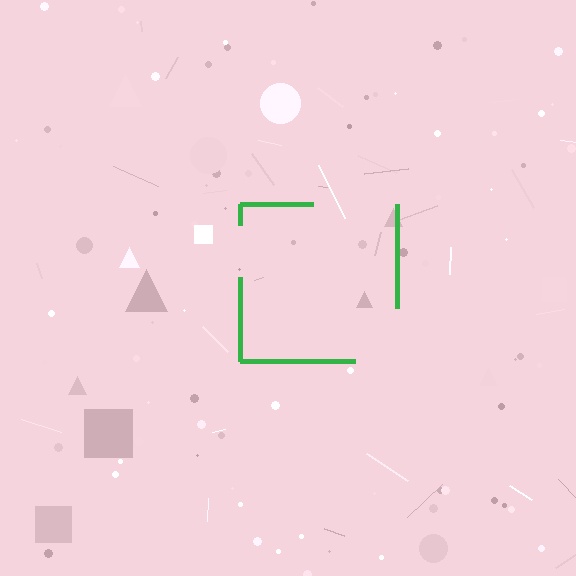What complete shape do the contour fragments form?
The contour fragments form a square.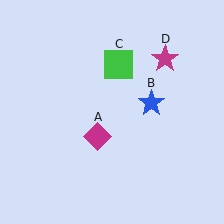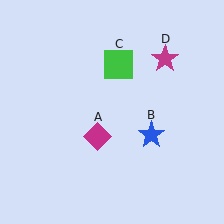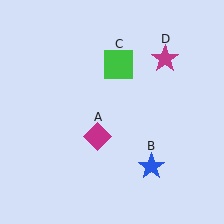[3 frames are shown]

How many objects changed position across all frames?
1 object changed position: blue star (object B).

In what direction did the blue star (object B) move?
The blue star (object B) moved down.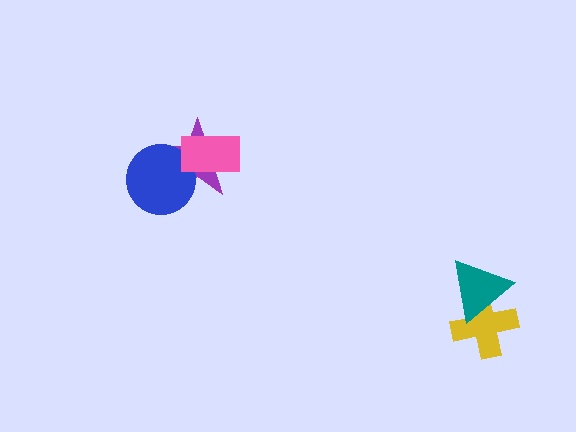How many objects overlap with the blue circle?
2 objects overlap with the blue circle.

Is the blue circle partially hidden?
Yes, it is partially covered by another shape.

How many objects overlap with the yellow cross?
1 object overlaps with the yellow cross.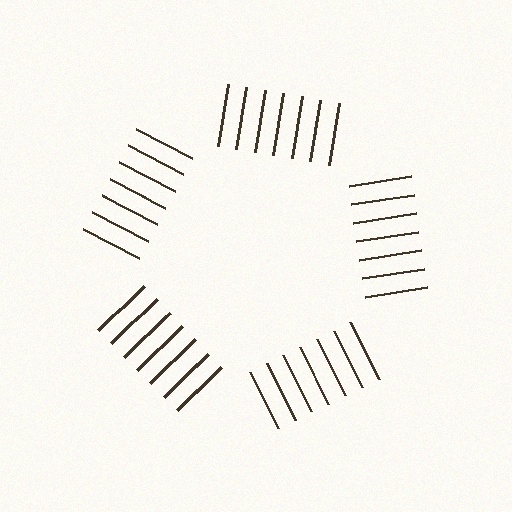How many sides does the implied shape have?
5 sides — the line-ends trace a pentagon.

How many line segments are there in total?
35 — 7 along each of the 5 edges.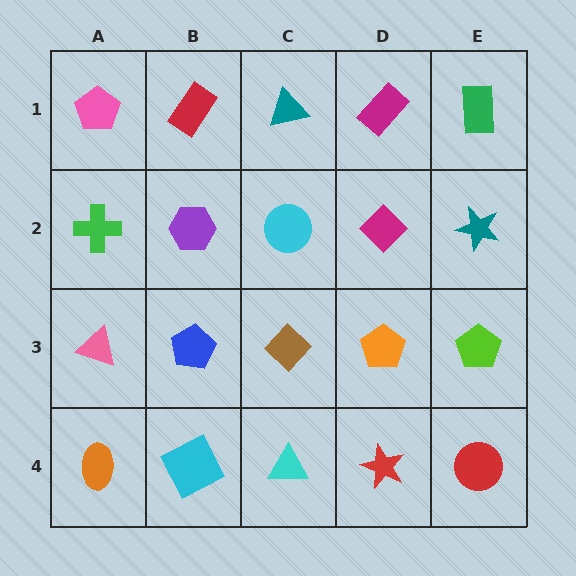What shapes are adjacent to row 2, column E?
A green rectangle (row 1, column E), a lime pentagon (row 3, column E), a magenta diamond (row 2, column D).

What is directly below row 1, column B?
A purple hexagon.